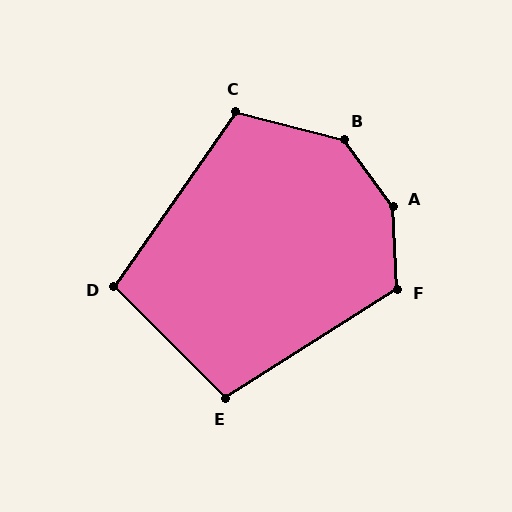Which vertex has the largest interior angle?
A, at approximately 147 degrees.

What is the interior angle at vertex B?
Approximately 141 degrees (obtuse).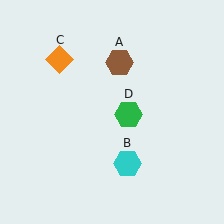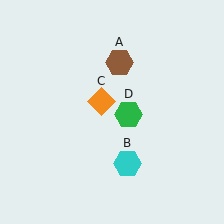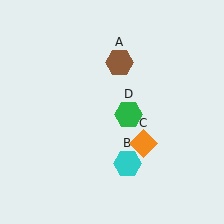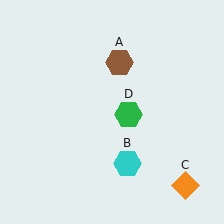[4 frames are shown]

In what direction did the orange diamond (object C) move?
The orange diamond (object C) moved down and to the right.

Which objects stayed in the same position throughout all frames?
Brown hexagon (object A) and cyan hexagon (object B) and green hexagon (object D) remained stationary.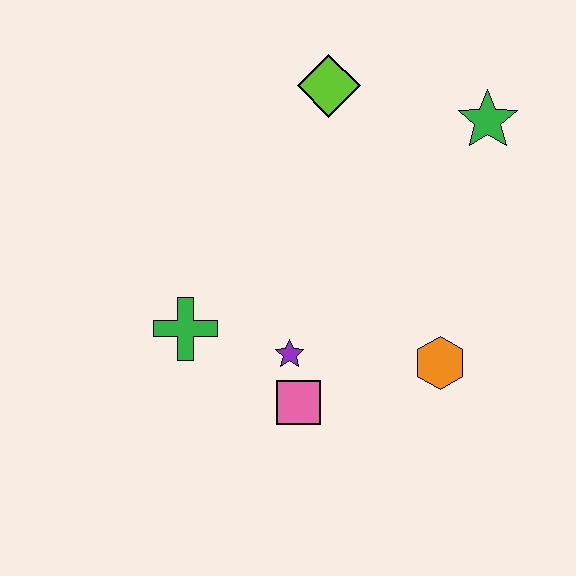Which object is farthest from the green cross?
The green star is farthest from the green cross.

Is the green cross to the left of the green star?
Yes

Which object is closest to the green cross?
The purple star is closest to the green cross.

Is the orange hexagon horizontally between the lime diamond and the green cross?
No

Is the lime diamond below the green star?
No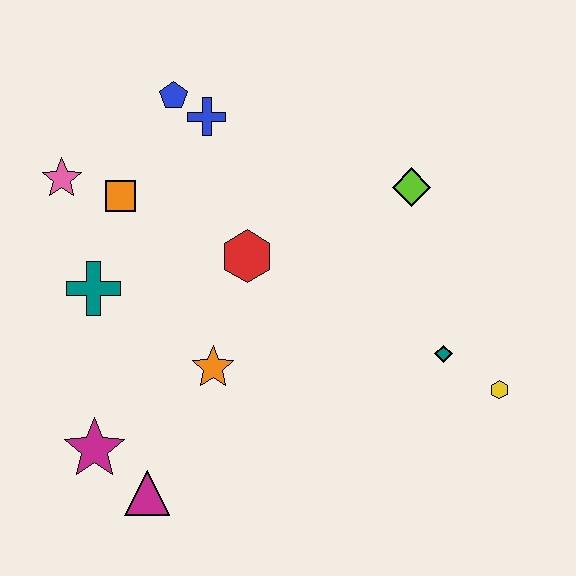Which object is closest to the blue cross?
The blue pentagon is closest to the blue cross.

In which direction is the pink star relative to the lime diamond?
The pink star is to the left of the lime diamond.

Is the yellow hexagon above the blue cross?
No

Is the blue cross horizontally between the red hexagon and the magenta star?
Yes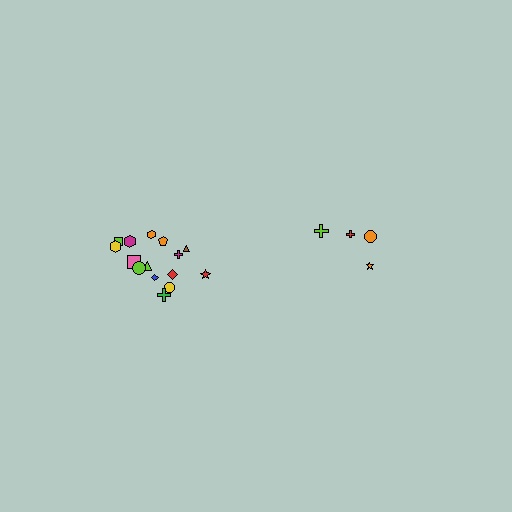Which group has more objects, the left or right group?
The left group.